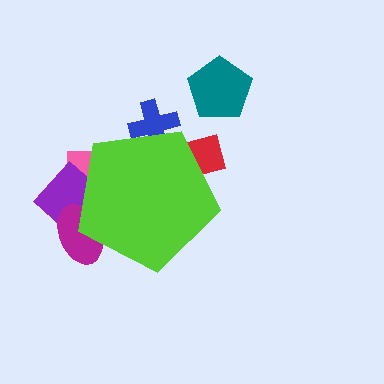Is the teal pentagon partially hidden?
No, the teal pentagon is fully visible.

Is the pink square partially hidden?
Yes, the pink square is partially hidden behind the lime pentagon.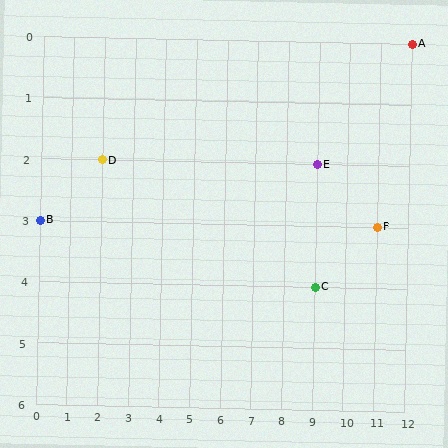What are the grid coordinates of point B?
Point B is at grid coordinates (0, 3).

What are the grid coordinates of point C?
Point C is at grid coordinates (9, 4).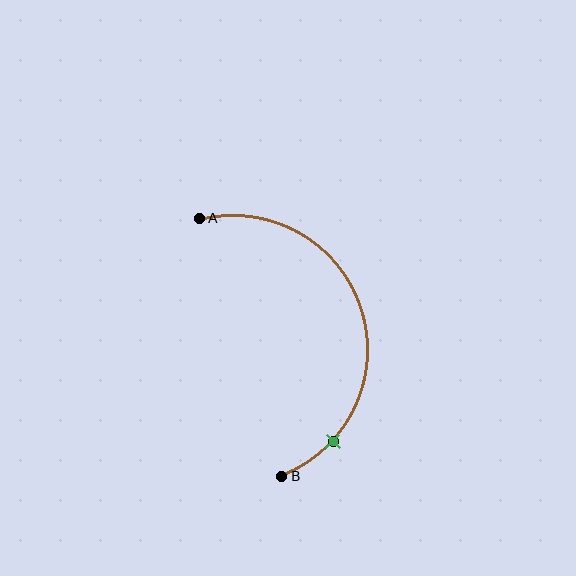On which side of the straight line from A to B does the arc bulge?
The arc bulges to the right of the straight line connecting A and B.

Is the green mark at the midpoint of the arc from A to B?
No. The green mark lies on the arc but is closer to endpoint B. The arc midpoint would be at the point on the curve equidistant along the arc from both A and B.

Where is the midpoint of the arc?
The arc midpoint is the point on the curve farthest from the straight line joining A and B. It sits to the right of that line.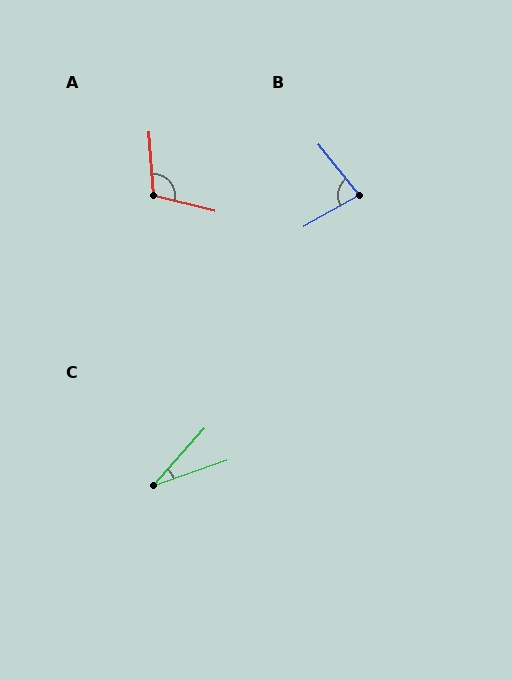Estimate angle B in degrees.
Approximately 81 degrees.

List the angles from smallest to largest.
C (29°), B (81°), A (108°).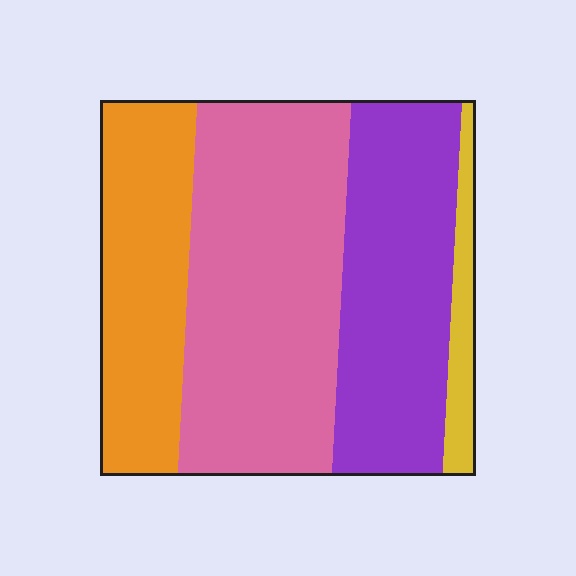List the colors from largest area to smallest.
From largest to smallest: pink, purple, orange, yellow.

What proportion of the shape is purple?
Purple takes up about one third (1/3) of the shape.